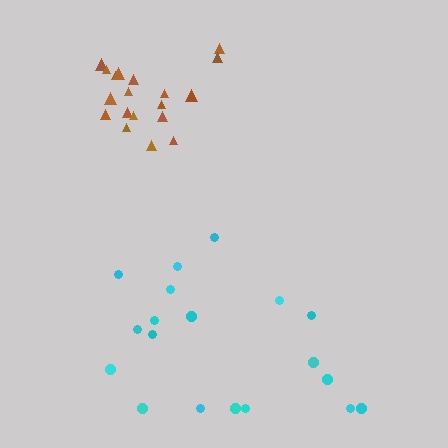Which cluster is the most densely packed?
Brown.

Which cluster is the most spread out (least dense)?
Cyan.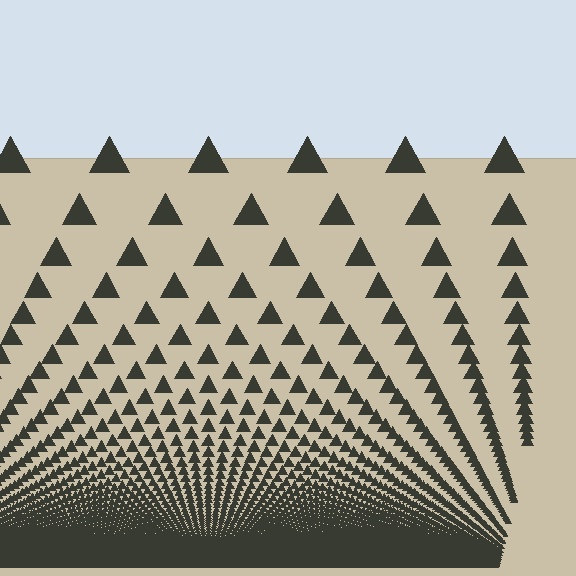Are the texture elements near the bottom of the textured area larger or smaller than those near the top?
Smaller. The gradient is inverted — elements near the bottom are smaller and denser.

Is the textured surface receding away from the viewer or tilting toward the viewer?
The surface appears to tilt toward the viewer. Texture elements get larger and sparser toward the top.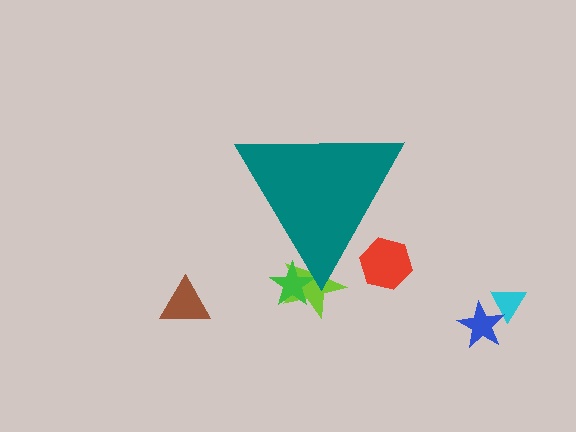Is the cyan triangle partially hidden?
No, the cyan triangle is fully visible.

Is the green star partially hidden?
Yes, the green star is partially hidden behind the teal triangle.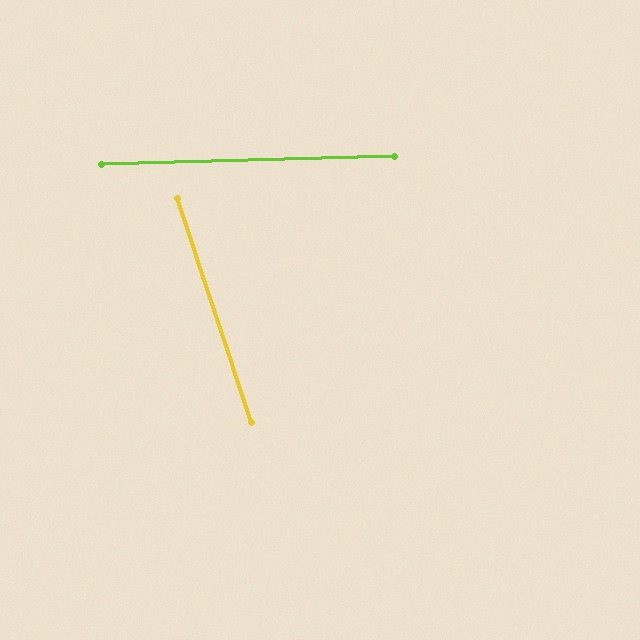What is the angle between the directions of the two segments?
Approximately 73 degrees.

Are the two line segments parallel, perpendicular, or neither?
Neither parallel nor perpendicular — they differ by about 73°.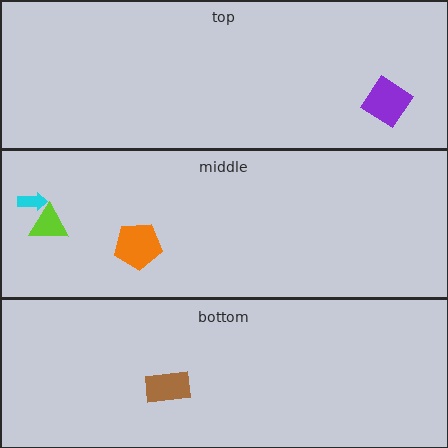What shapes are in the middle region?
The orange pentagon, the cyan arrow, the lime triangle.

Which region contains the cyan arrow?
The middle region.